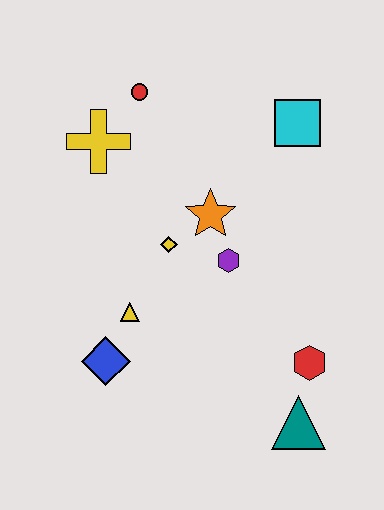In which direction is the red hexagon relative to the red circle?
The red hexagon is below the red circle.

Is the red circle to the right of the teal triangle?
No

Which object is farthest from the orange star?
The teal triangle is farthest from the orange star.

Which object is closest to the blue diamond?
The yellow triangle is closest to the blue diamond.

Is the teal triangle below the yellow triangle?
Yes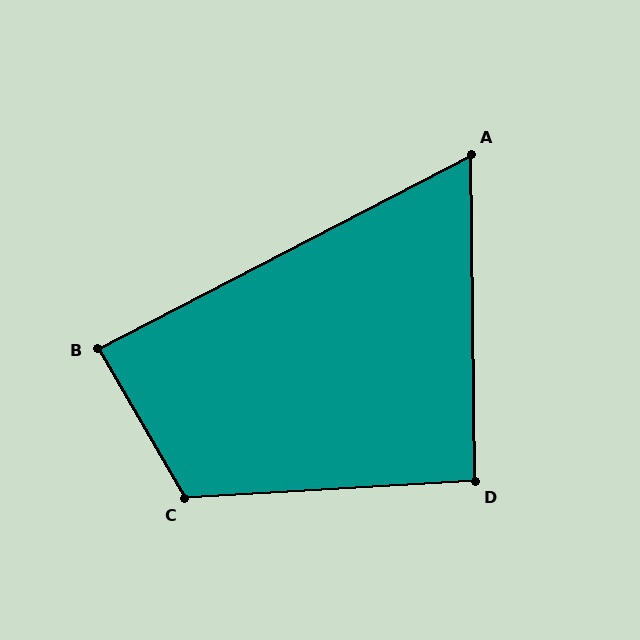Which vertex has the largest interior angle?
C, at approximately 117 degrees.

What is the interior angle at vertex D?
Approximately 93 degrees (approximately right).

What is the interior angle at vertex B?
Approximately 87 degrees (approximately right).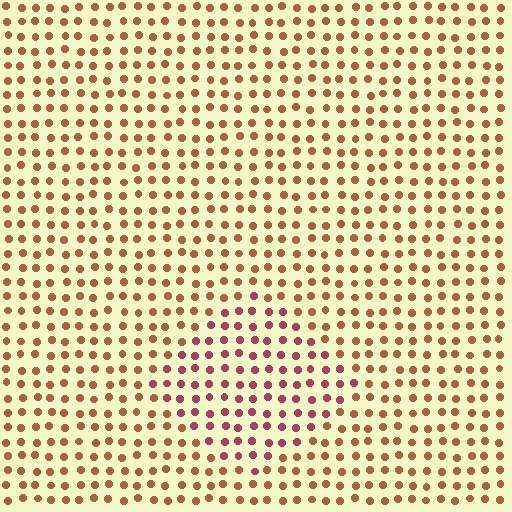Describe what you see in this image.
The image is filled with small brown elements in a uniform arrangement. A diamond-shaped region is visible where the elements are tinted to a slightly different hue, forming a subtle color boundary.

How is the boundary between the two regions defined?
The boundary is defined purely by a slight shift in hue (about 38 degrees). Spacing, size, and orientation are identical on both sides.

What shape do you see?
I see a diamond.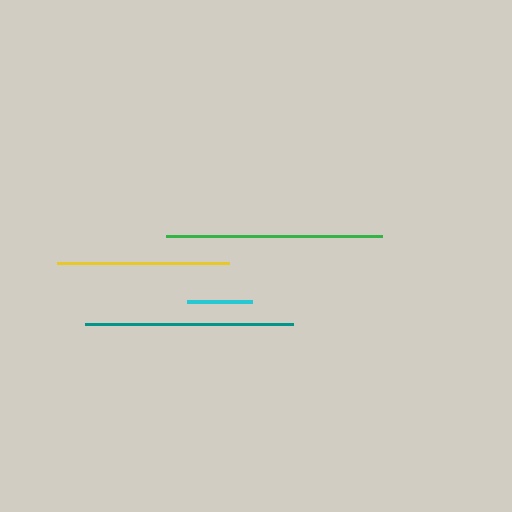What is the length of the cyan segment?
The cyan segment is approximately 65 pixels long.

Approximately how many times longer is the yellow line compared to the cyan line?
The yellow line is approximately 2.6 times the length of the cyan line.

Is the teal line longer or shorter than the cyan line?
The teal line is longer than the cyan line.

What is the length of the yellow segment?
The yellow segment is approximately 172 pixels long.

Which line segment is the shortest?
The cyan line is the shortest at approximately 65 pixels.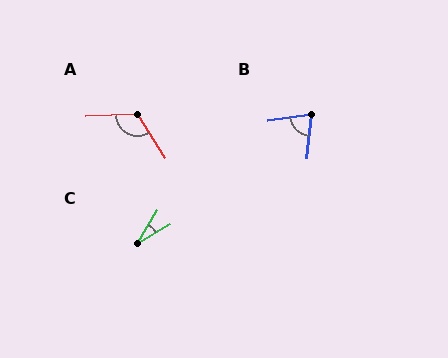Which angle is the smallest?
C, at approximately 28 degrees.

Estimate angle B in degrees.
Approximately 77 degrees.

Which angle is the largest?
A, at approximately 119 degrees.